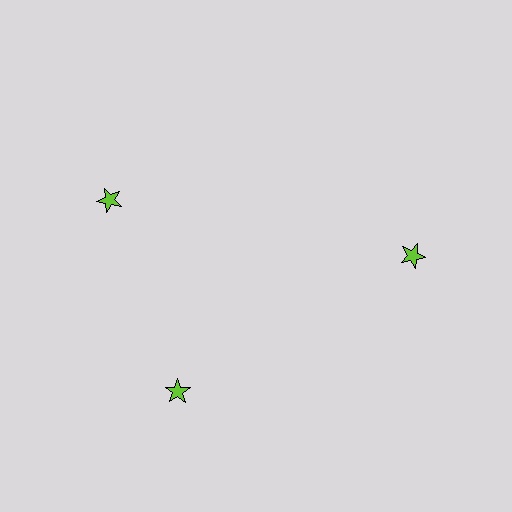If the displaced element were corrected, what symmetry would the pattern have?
It would have 3-fold rotational symmetry — the pattern would map onto itself every 120 degrees.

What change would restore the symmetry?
The symmetry would be restored by rotating it back into even spacing with its neighbors so that all 3 stars sit at equal angles and equal distance from the center.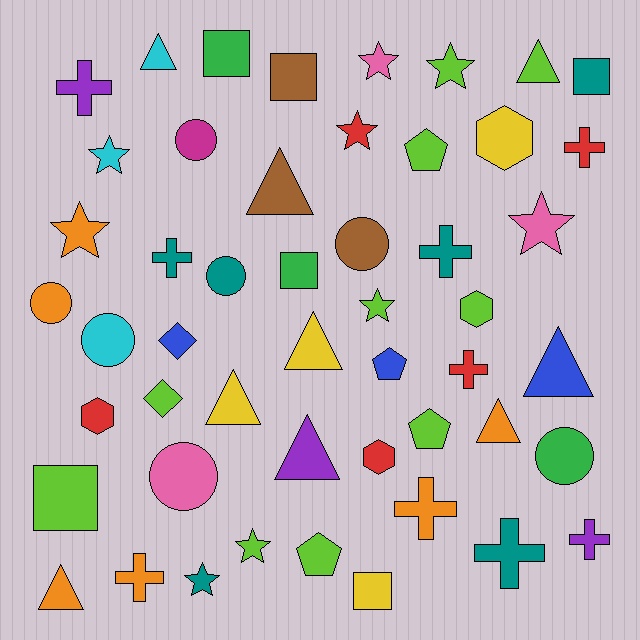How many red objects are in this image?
There are 5 red objects.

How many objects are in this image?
There are 50 objects.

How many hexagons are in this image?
There are 4 hexagons.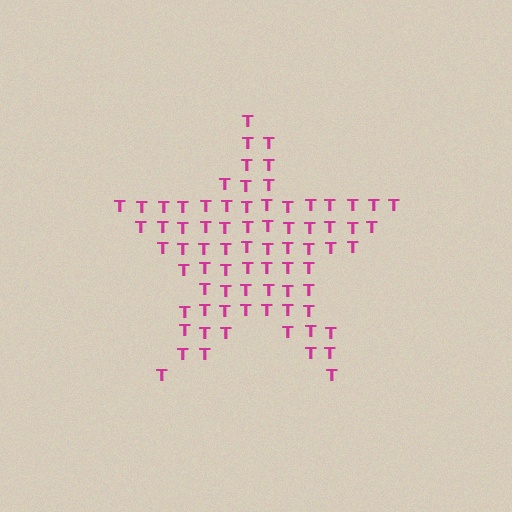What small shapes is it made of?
It is made of small letter T's.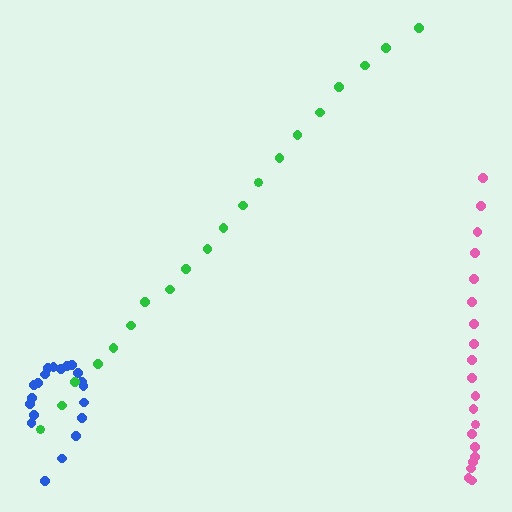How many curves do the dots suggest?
There are 3 distinct paths.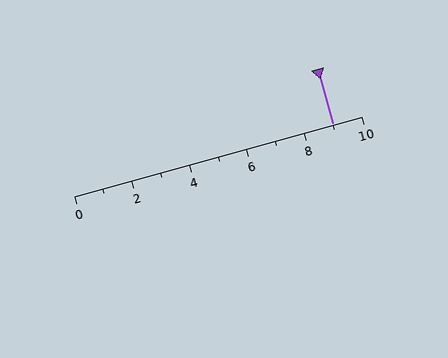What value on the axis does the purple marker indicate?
The marker indicates approximately 9.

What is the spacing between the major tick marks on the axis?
The major ticks are spaced 2 apart.